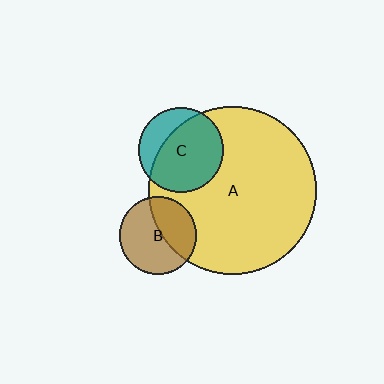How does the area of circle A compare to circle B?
Approximately 4.7 times.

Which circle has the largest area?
Circle A (yellow).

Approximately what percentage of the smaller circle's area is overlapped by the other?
Approximately 40%.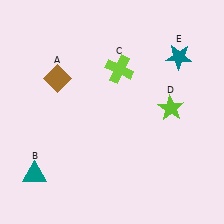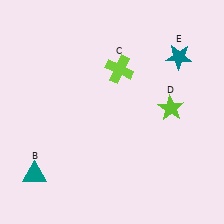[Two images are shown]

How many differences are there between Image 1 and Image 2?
There is 1 difference between the two images.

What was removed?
The brown diamond (A) was removed in Image 2.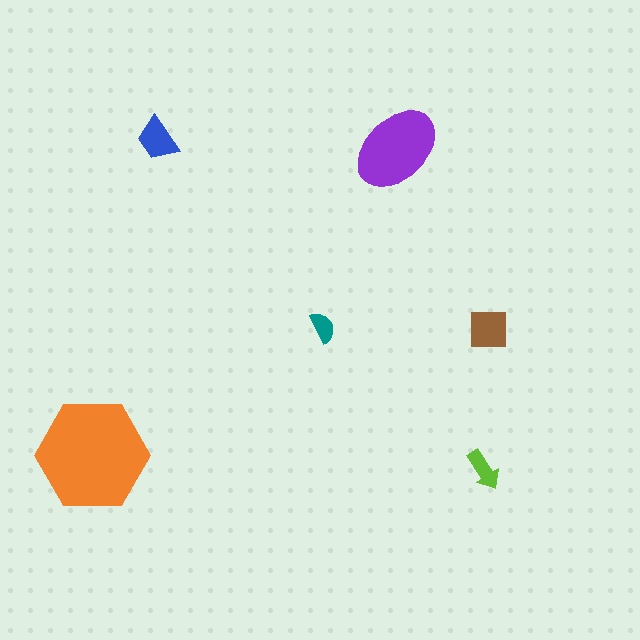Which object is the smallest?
The teal semicircle.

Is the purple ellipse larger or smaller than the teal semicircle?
Larger.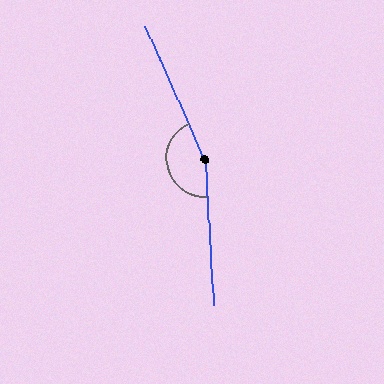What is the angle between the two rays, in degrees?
Approximately 160 degrees.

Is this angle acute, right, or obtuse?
It is obtuse.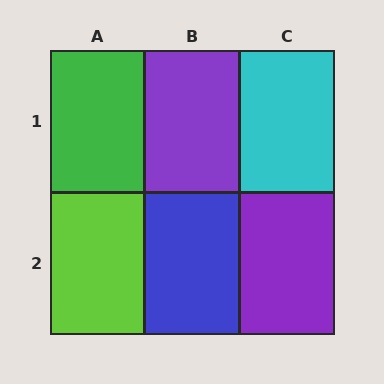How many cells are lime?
1 cell is lime.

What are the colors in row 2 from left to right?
Lime, blue, purple.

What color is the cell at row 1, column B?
Purple.